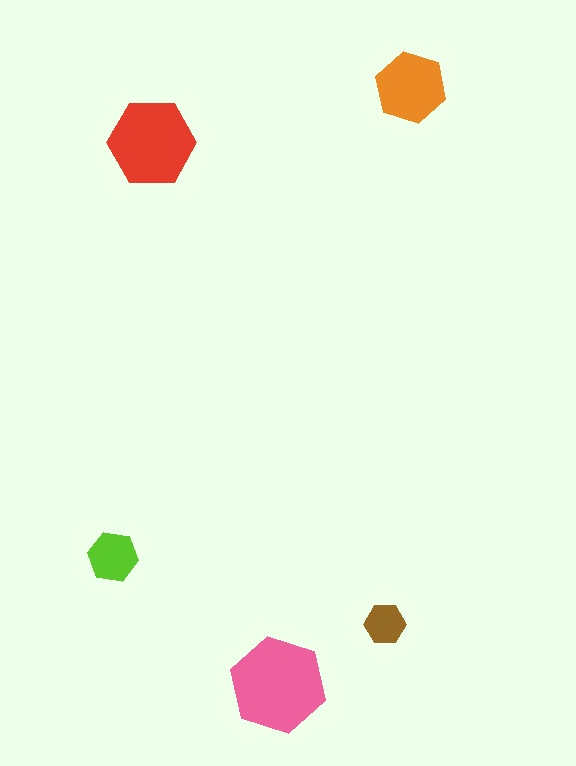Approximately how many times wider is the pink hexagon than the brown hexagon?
About 2.5 times wider.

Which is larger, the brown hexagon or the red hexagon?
The red one.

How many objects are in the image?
There are 5 objects in the image.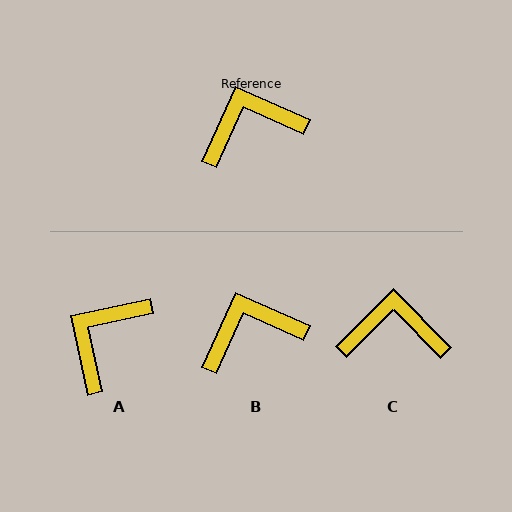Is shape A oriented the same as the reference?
No, it is off by about 36 degrees.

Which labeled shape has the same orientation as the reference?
B.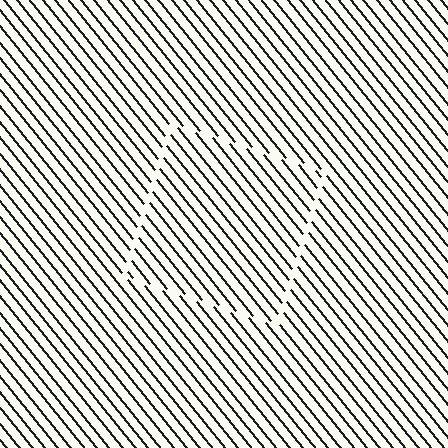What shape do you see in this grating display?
An illusory square. The interior of the shape contains the same grating, shifted by half a period — the contour is defined by the phase discontinuity where line-ends from the inner and outer gratings abut.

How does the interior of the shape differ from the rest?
The interior of the shape contains the same grating, shifted by half a period — the contour is defined by the phase discontinuity where line-ends from the inner and outer gratings abut.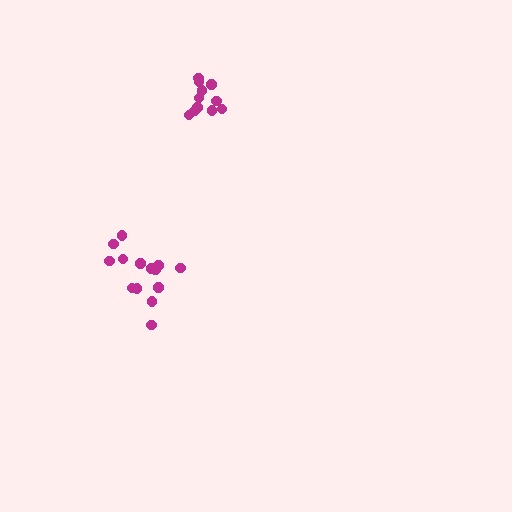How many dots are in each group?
Group 1: 14 dots, Group 2: 11 dots (25 total).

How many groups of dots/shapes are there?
There are 2 groups.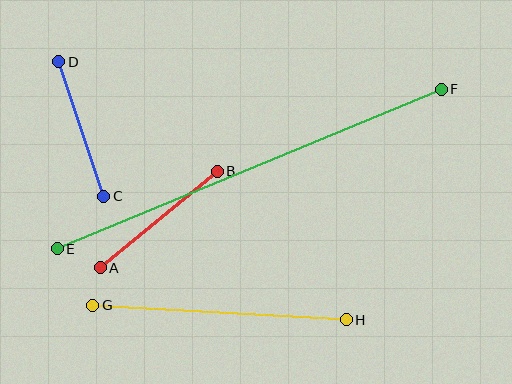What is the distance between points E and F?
The distance is approximately 416 pixels.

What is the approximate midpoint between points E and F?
The midpoint is at approximately (249, 169) pixels.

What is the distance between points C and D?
The distance is approximately 142 pixels.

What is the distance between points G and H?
The distance is approximately 254 pixels.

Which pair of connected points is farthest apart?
Points E and F are farthest apart.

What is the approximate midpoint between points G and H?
The midpoint is at approximately (220, 312) pixels.